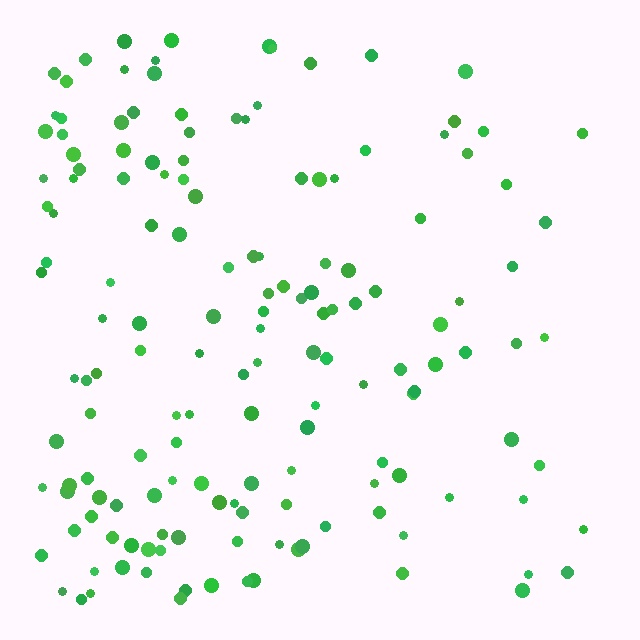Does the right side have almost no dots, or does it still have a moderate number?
Still a moderate number, just noticeably fewer than the left.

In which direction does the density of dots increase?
From right to left, with the left side densest.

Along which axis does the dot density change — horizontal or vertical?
Horizontal.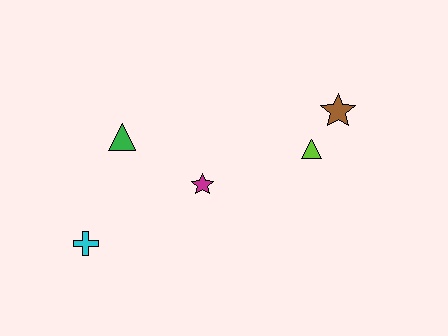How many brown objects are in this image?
There is 1 brown object.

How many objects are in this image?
There are 5 objects.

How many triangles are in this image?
There are 2 triangles.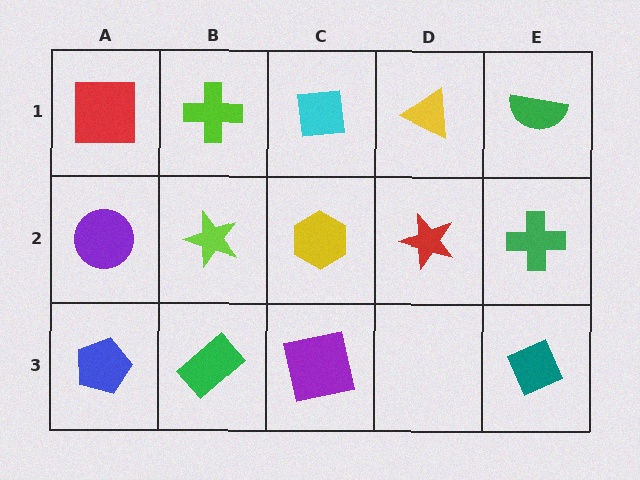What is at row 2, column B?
A lime star.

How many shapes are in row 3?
4 shapes.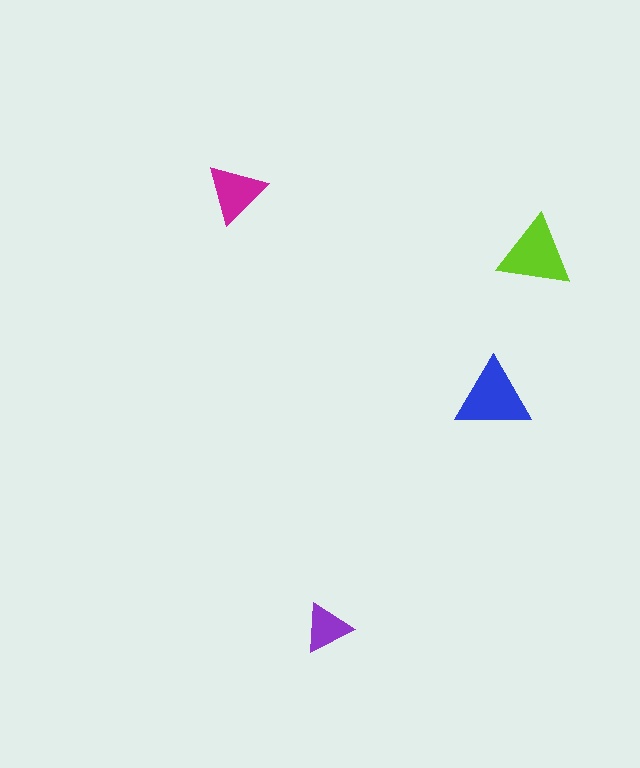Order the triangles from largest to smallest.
the blue one, the lime one, the magenta one, the purple one.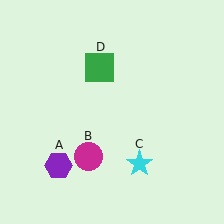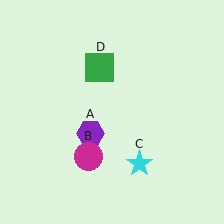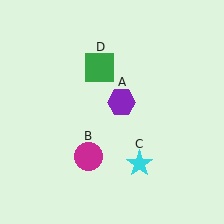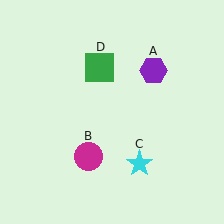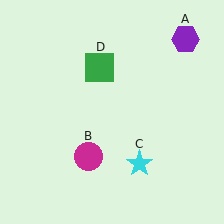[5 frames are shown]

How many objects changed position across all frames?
1 object changed position: purple hexagon (object A).